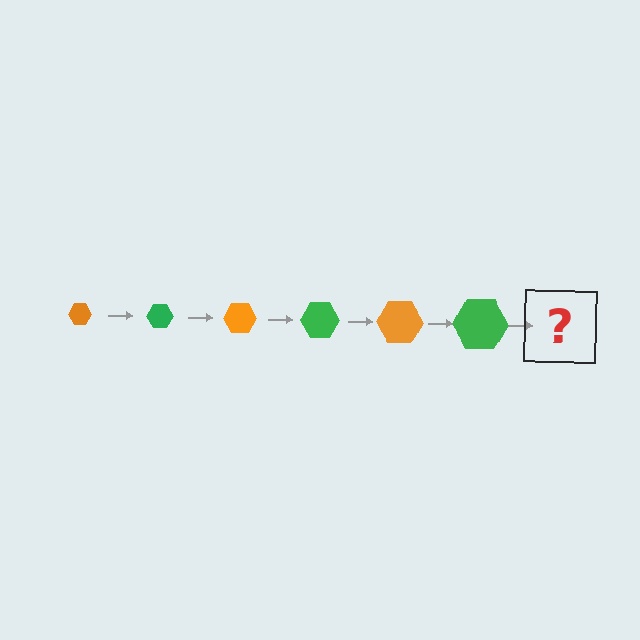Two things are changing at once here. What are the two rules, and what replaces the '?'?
The two rules are that the hexagon grows larger each step and the color cycles through orange and green. The '?' should be an orange hexagon, larger than the previous one.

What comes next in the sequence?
The next element should be an orange hexagon, larger than the previous one.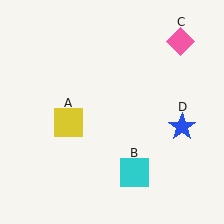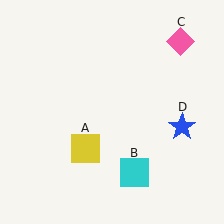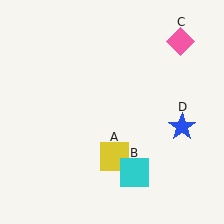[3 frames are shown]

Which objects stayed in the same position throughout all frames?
Cyan square (object B) and pink diamond (object C) and blue star (object D) remained stationary.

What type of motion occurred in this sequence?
The yellow square (object A) rotated counterclockwise around the center of the scene.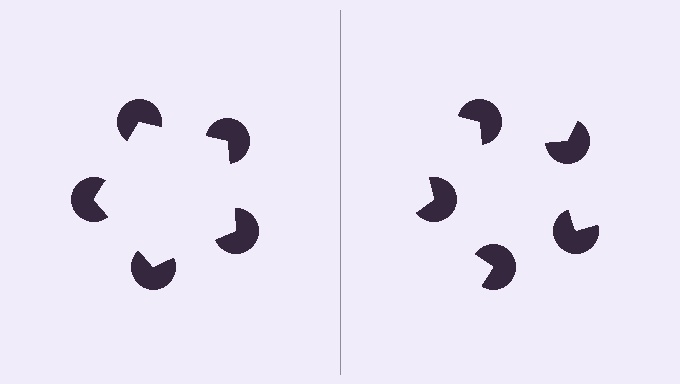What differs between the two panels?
The pac-man discs are positioned identically on both sides; only the wedge orientations differ. On the left they align to a pentagon; on the right they are misaligned.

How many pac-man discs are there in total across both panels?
10 — 5 on each side.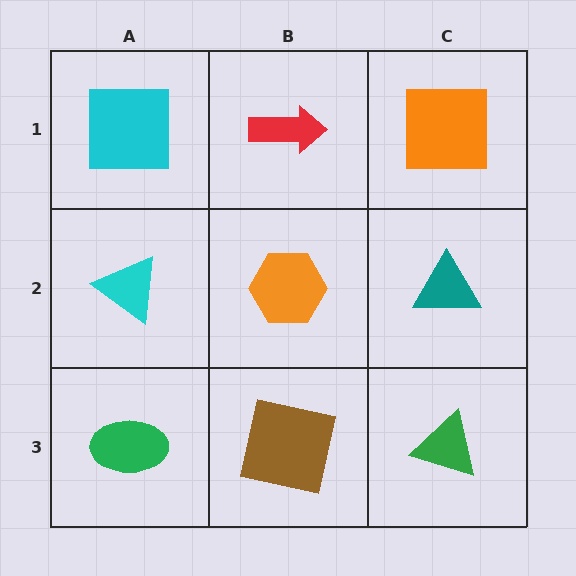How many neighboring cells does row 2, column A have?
3.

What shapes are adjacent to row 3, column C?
A teal triangle (row 2, column C), a brown square (row 3, column B).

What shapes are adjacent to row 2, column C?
An orange square (row 1, column C), a green triangle (row 3, column C), an orange hexagon (row 2, column B).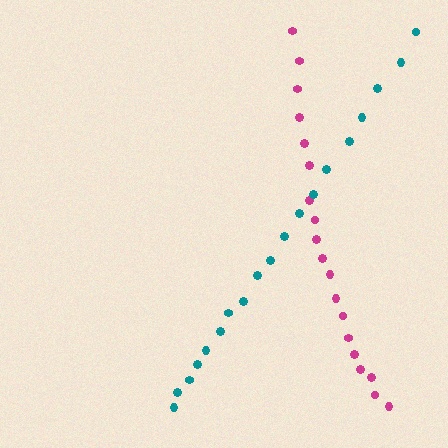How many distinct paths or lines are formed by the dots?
There are 2 distinct paths.